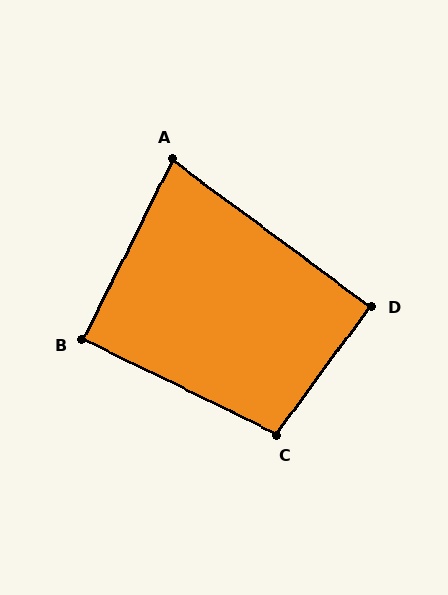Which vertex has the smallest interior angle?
A, at approximately 80 degrees.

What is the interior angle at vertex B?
Approximately 90 degrees (approximately right).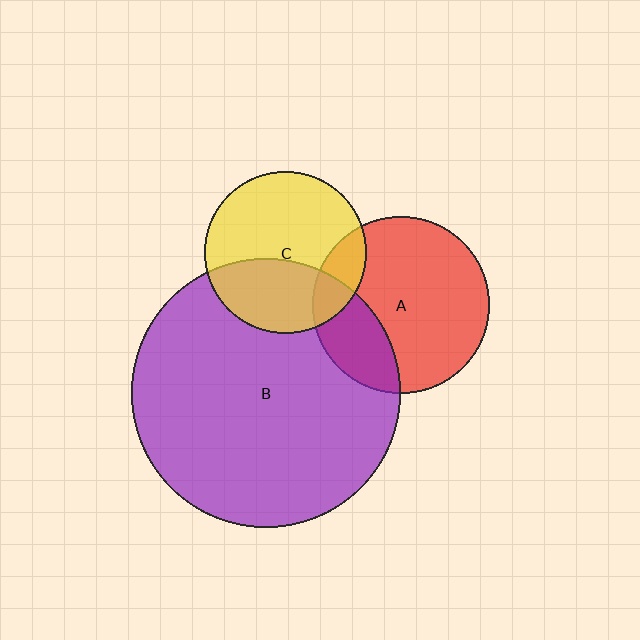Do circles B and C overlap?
Yes.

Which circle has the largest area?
Circle B (purple).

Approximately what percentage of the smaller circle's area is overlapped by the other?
Approximately 40%.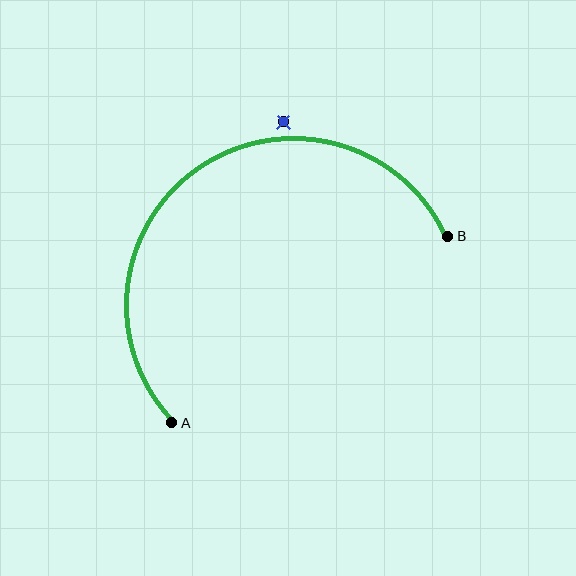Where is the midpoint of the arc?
The arc midpoint is the point on the curve farthest from the straight line joining A and B. It sits above and to the left of that line.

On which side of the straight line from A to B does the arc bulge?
The arc bulges above and to the left of the straight line connecting A and B.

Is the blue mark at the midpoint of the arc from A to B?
No — the blue mark does not lie on the arc at all. It sits slightly outside the curve.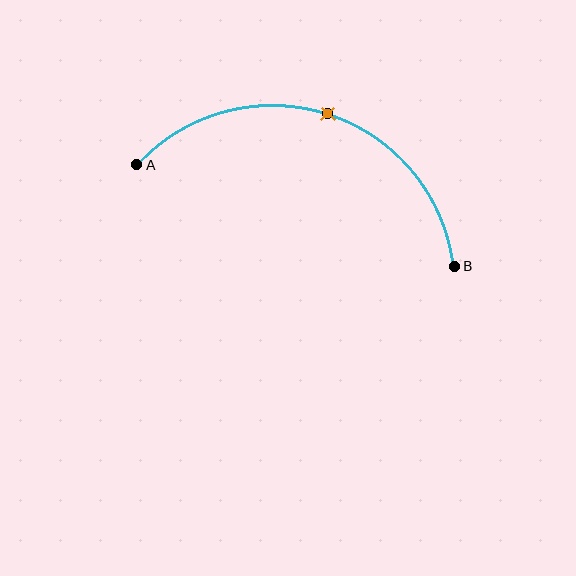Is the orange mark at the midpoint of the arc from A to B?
Yes. The orange mark lies on the arc at equal arc-length from both A and B — it is the arc midpoint.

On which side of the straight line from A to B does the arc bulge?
The arc bulges above the straight line connecting A and B.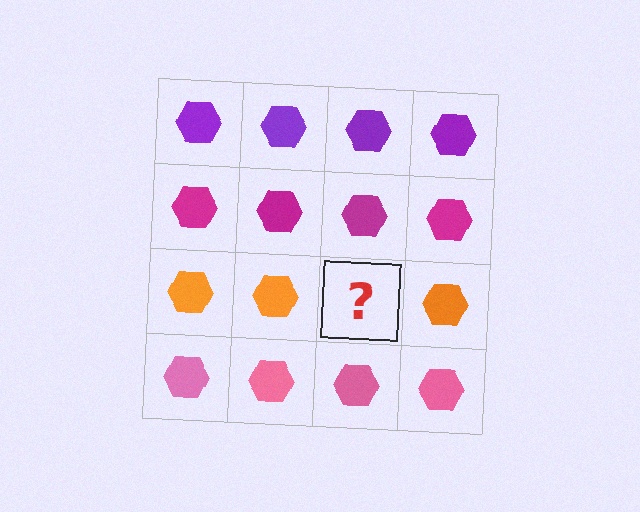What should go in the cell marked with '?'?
The missing cell should contain an orange hexagon.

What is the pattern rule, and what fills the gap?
The rule is that each row has a consistent color. The gap should be filled with an orange hexagon.